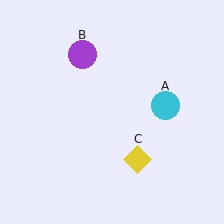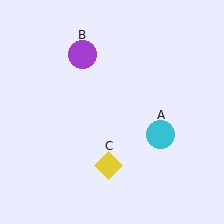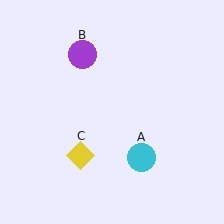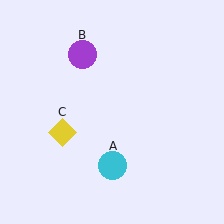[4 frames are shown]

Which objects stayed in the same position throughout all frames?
Purple circle (object B) remained stationary.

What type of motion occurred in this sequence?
The cyan circle (object A), yellow diamond (object C) rotated clockwise around the center of the scene.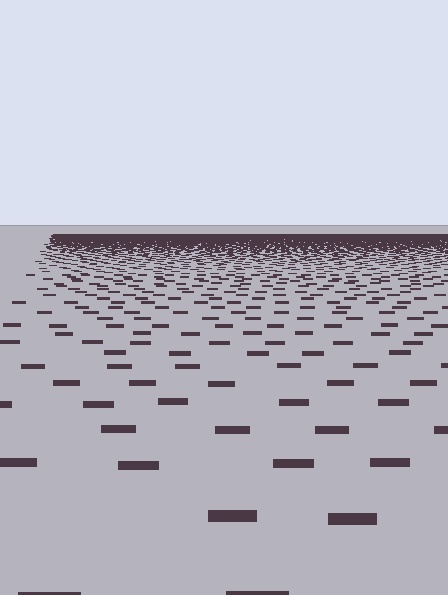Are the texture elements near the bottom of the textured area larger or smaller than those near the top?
Larger. Near the bottom, elements are closer to the viewer and appear at a bigger on-screen size.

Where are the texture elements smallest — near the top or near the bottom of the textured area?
Near the top.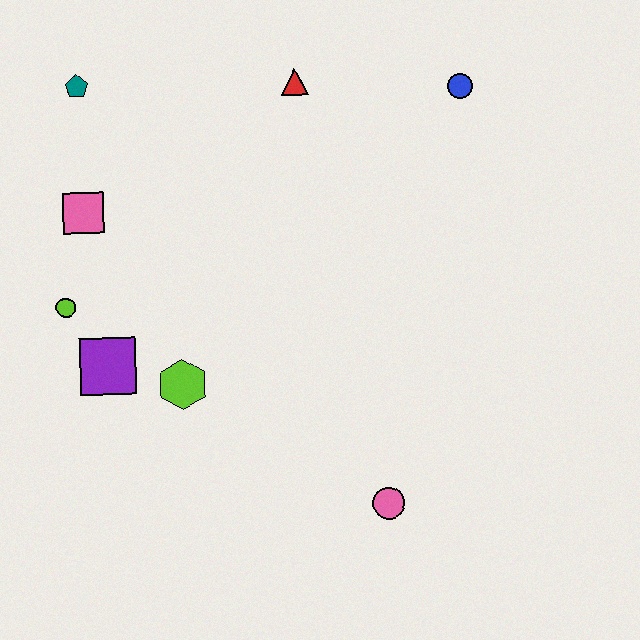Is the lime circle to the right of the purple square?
No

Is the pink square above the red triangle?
No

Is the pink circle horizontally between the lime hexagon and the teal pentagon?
No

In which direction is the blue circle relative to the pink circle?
The blue circle is above the pink circle.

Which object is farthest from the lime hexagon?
The blue circle is farthest from the lime hexagon.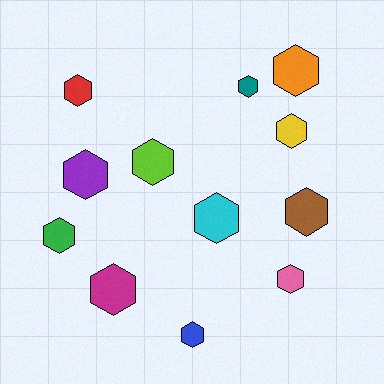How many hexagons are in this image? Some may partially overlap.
There are 12 hexagons.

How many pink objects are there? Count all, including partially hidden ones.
There is 1 pink object.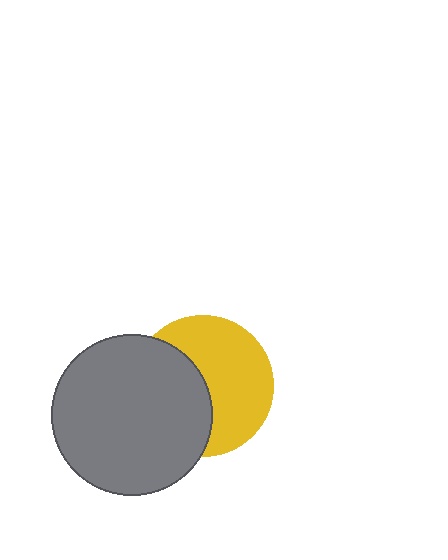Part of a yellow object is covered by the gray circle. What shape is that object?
It is a circle.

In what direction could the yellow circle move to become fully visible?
The yellow circle could move right. That would shift it out from behind the gray circle entirely.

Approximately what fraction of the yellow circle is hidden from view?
Roughly 44% of the yellow circle is hidden behind the gray circle.